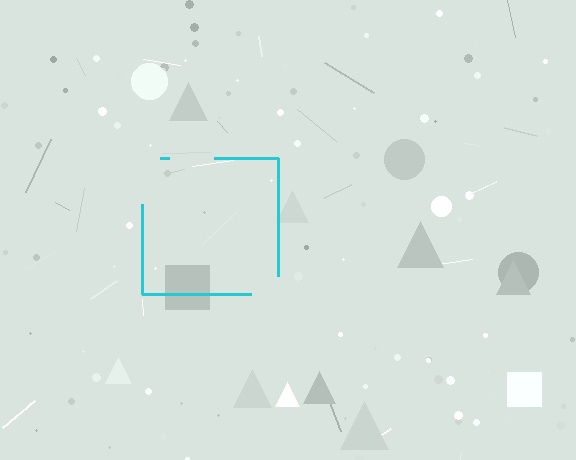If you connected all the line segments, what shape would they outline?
They would outline a square.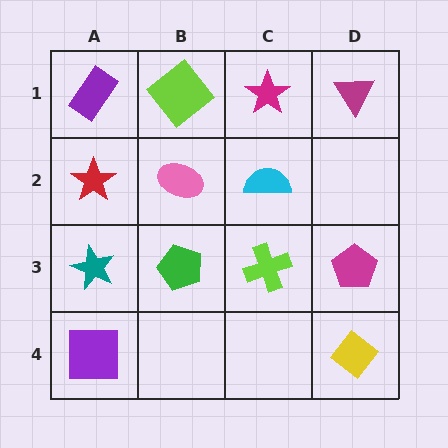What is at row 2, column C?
A cyan semicircle.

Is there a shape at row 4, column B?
No, that cell is empty.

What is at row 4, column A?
A purple square.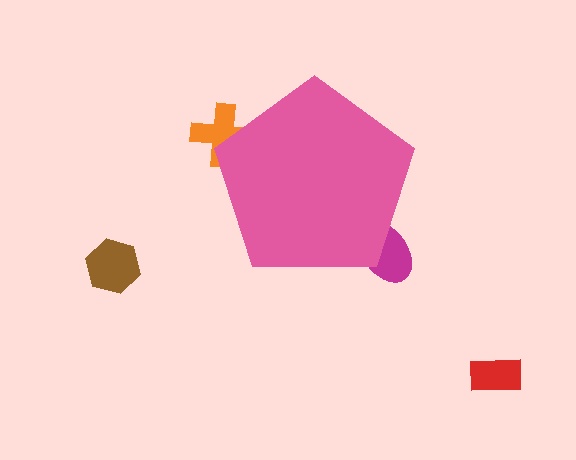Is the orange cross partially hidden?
Yes, the orange cross is partially hidden behind the pink pentagon.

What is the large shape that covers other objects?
A pink pentagon.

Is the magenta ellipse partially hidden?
Yes, the magenta ellipse is partially hidden behind the pink pentagon.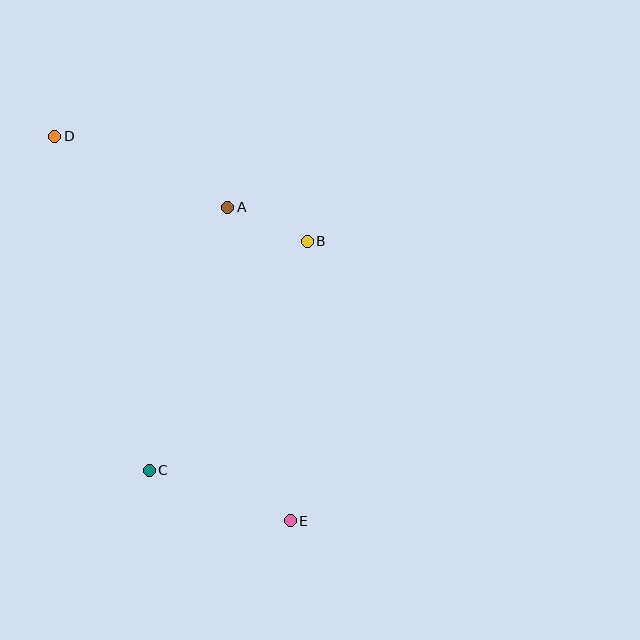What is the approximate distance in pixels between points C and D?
The distance between C and D is approximately 347 pixels.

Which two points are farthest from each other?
Points D and E are farthest from each other.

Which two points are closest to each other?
Points A and B are closest to each other.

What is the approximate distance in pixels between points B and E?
The distance between B and E is approximately 280 pixels.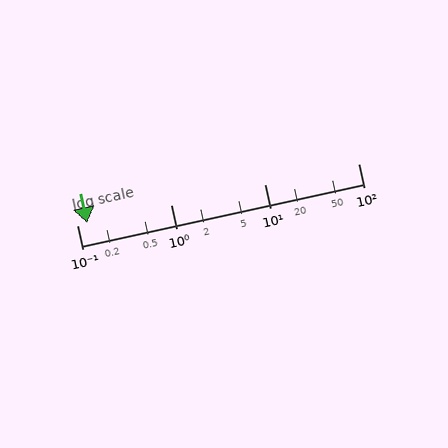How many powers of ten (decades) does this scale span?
The scale spans 3 decades, from 0.1 to 100.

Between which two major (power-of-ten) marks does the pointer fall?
The pointer is between 0.1 and 1.